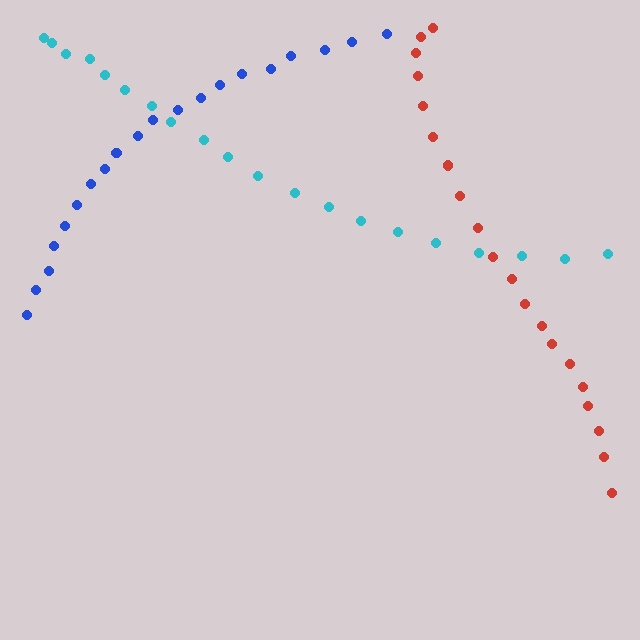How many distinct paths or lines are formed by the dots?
There are 3 distinct paths.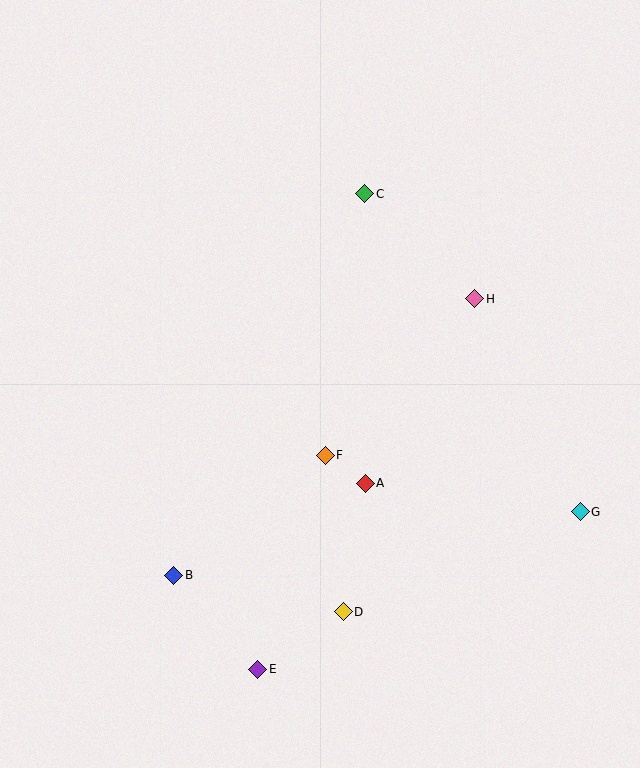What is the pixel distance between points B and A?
The distance between B and A is 213 pixels.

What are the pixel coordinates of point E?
Point E is at (258, 669).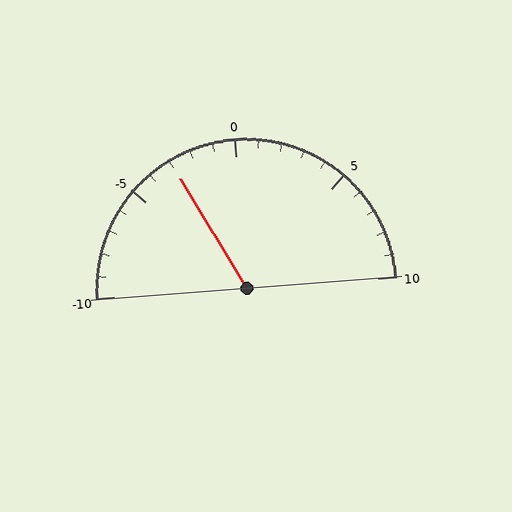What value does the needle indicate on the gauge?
The needle indicates approximately -3.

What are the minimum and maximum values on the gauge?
The gauge ranges from -10 to 10.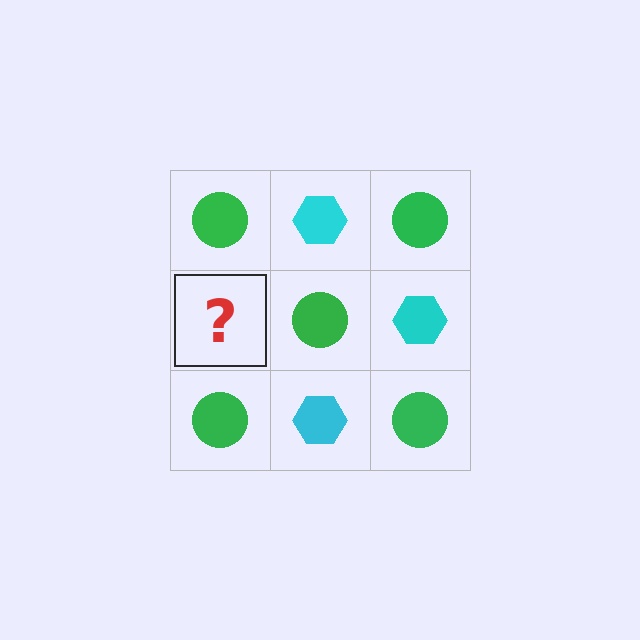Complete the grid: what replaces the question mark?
The question mark should be replaced with a cyan hexagon.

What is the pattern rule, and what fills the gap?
The rule is that it alternates green circle and cyan hexagon in a checkerboard pattern. The gap should be filled with a cyan hexagon.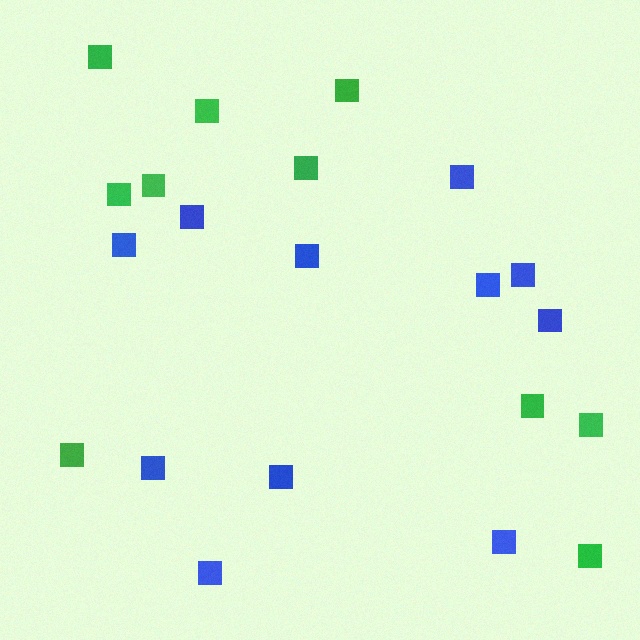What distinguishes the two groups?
There are 2 groups: one group of green squares (10) and one group of blue squares (11).